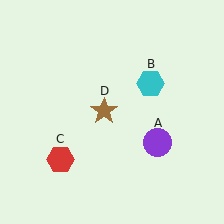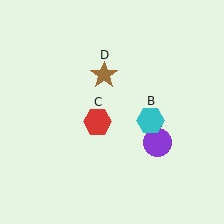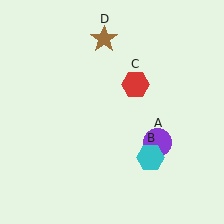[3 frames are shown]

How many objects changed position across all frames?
3 objects changed position: cyan hexagon (object B), red hexagon (object C), brown star (object D).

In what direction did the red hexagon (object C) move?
The red hexagon (object C) moved up and to the right.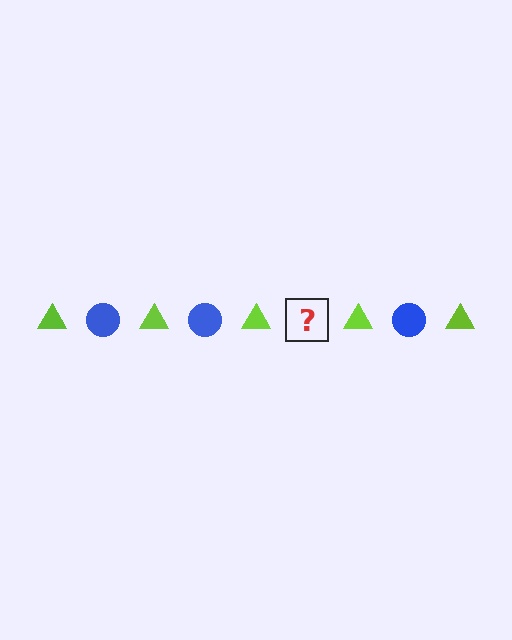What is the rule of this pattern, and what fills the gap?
The rule is that the pattern alternates between lime triangle and blue circle. The gap should be filled with a blue circle.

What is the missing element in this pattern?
The missing element is a blue circle.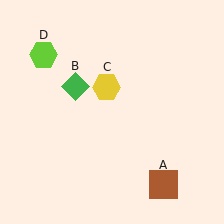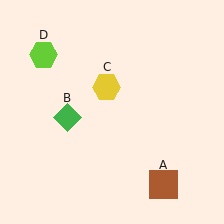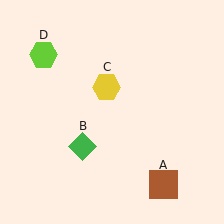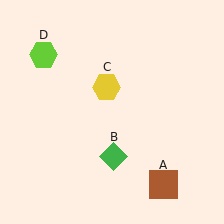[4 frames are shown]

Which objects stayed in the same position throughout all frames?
Brown square (object A) and yellow hexagon (object C) and lime hexagon (object D) remained stationary.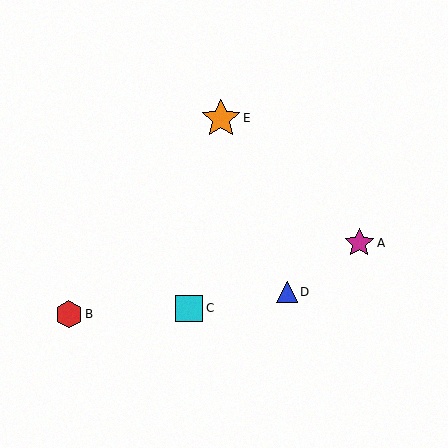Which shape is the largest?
The orange star (labeled E) is the largest.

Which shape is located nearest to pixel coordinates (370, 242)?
The magenta star (labeled A) at (359, 243) is nearest to that location.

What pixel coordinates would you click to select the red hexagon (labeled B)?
Click at (69, 314) to select the red hexagon B.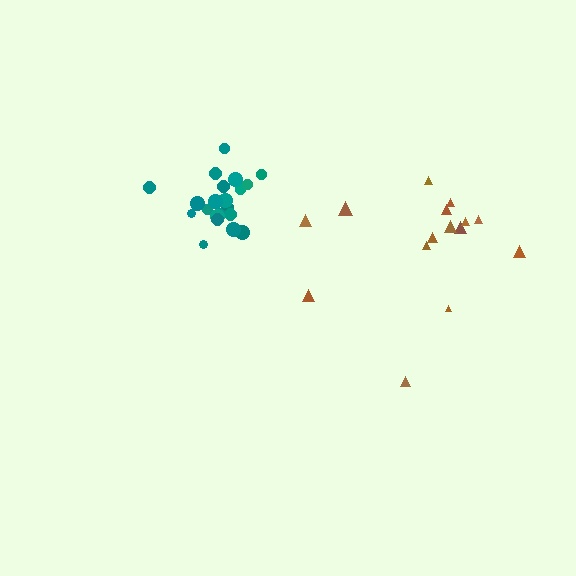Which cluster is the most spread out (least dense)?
Brown.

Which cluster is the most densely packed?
Teal.